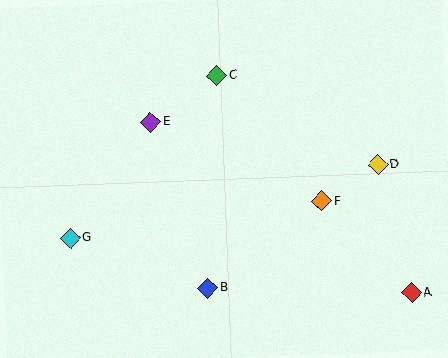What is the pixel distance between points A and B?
The distance between A and B is 204 pixels.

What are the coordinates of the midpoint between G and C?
The midpoint between G and C is at (144, 157).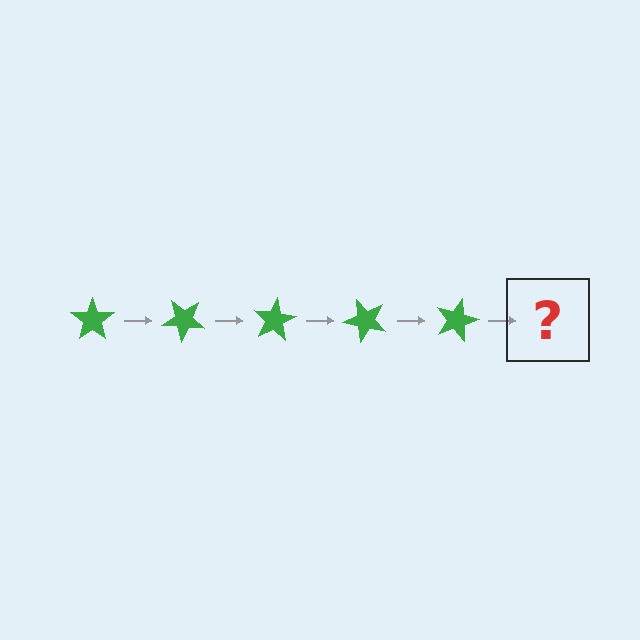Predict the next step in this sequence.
The next step is a green star rotated 200 degrees.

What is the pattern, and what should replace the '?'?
The pattern is that the star rotates 40 degrees each step. The '?' should be a green star rotated 200 degrees.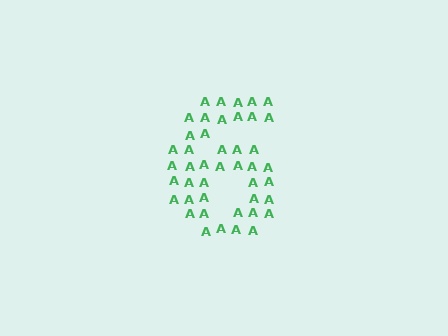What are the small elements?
The small elements are letter A's.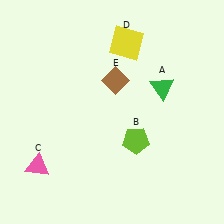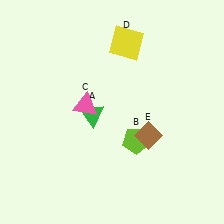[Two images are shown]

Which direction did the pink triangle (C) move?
The pink triangle (C) moved up.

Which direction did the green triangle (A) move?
The green triangle (A) moved left.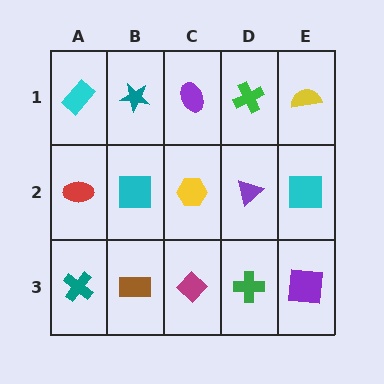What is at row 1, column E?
A yellow semicircle.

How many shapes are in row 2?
5 shapes.